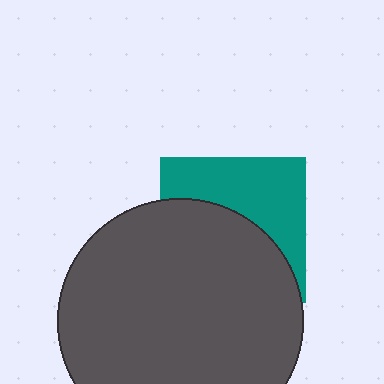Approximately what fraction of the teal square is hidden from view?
Roughly 56% of the teal square is hidden behind the dark gray circle.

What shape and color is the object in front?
The object in front is a dark gray circle.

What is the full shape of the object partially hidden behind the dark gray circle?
The partially hidden object is a teal square.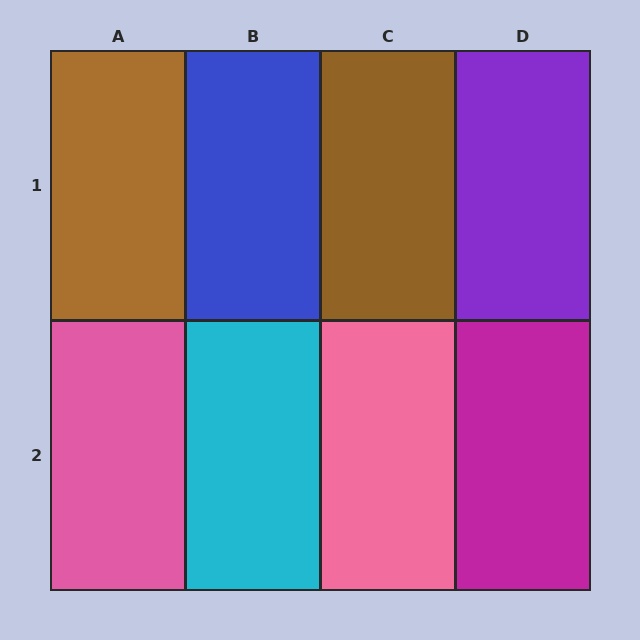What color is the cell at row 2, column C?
Pink.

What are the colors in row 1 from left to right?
Brown, blue, brown, purple.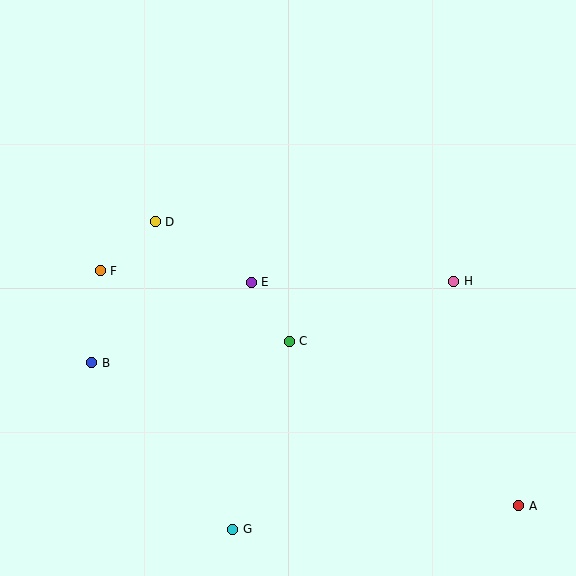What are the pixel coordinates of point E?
Point E is at (251, 282).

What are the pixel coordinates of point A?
Point A is at (519, 506).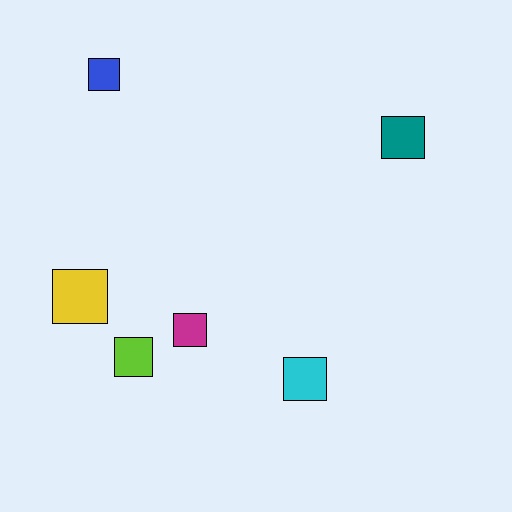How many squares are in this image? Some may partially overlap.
There are 6 squares.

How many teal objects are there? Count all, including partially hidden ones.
There is 1 teal object.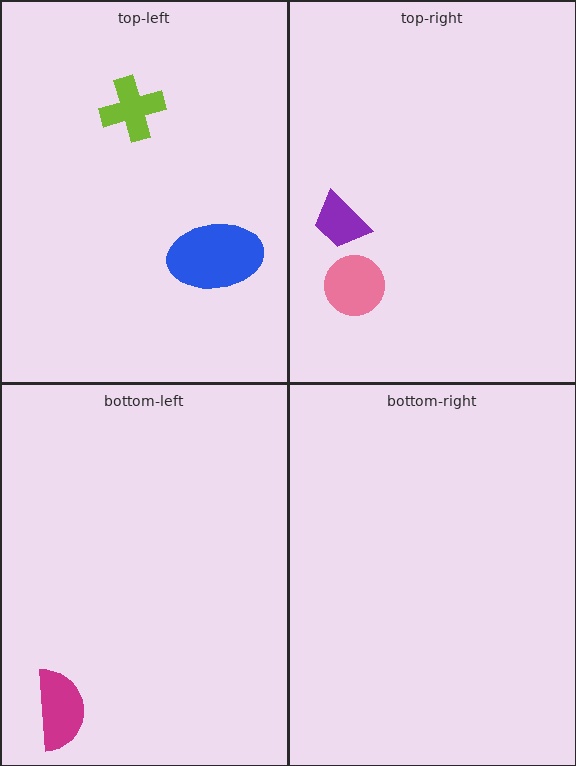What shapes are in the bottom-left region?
The magenta semicircle.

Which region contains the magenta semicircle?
The bottom-left region.